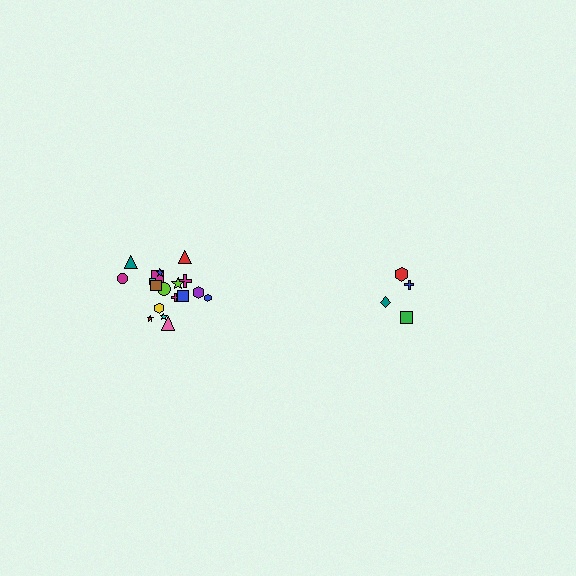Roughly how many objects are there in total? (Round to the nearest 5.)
Roughly 20 objects in total.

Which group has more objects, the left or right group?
The left group.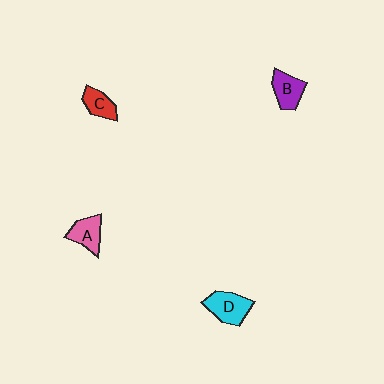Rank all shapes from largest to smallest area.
From largest to smallest: D (cyan), B (purple), A (pink), C (red).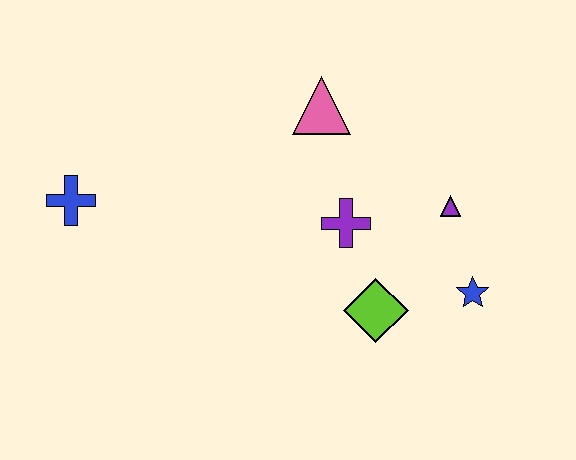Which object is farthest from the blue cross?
The blue star is farthest from the blue cross.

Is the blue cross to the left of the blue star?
Yes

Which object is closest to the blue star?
The purple triangle is closest to the blue star.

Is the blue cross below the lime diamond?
No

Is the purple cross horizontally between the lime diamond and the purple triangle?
No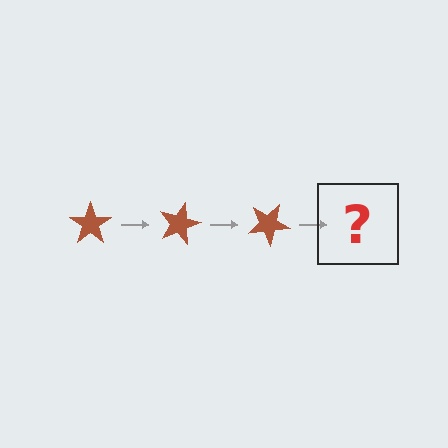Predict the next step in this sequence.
The next step is a brown star rotated 45 degrees.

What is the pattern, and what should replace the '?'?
The pattern is that the star rotates 15 degrees each step. The '?' should be a brown star rotated 45 degrees.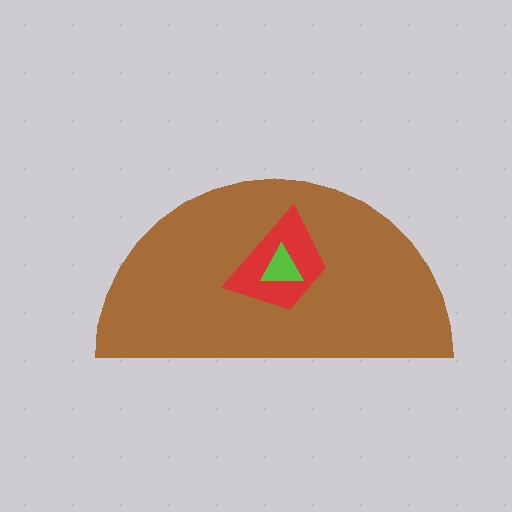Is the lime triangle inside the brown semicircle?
Yes.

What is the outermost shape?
The brown semicircle.